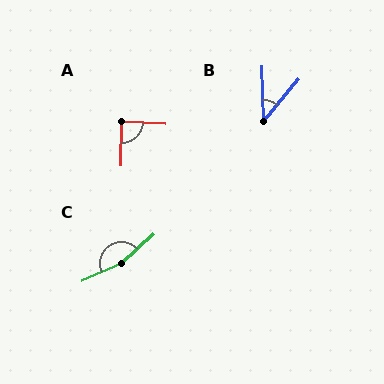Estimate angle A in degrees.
Approximately 87 degrees.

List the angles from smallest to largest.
B (42°), A (87°), C (161°).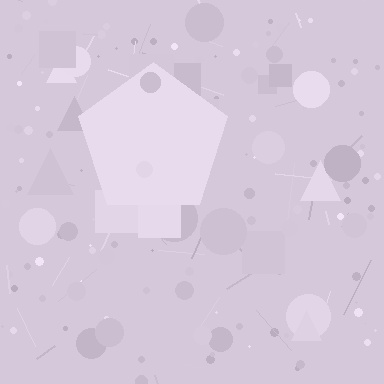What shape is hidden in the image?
A pentagon is hidden in the image.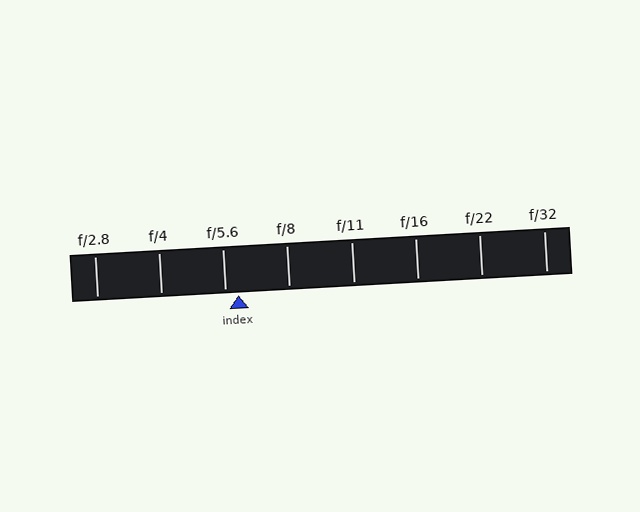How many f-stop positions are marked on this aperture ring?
There are 8 f-stop positions marked.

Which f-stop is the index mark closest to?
The index mark is closest to f/5.6.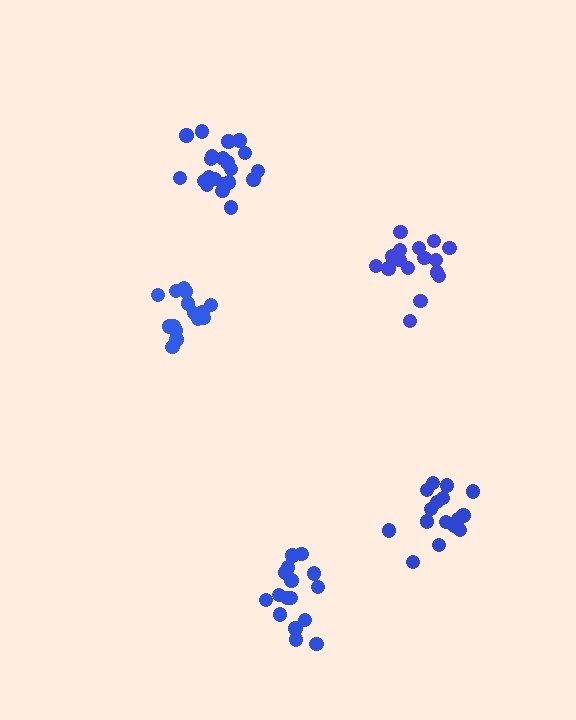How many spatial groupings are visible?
There are 5 spatial groupings.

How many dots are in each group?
Group 1: 16 dots, Group 2: 16 dots, Group 3: 16 dots, Group 4: 21 dots, Group 5: 16 dots (85 total).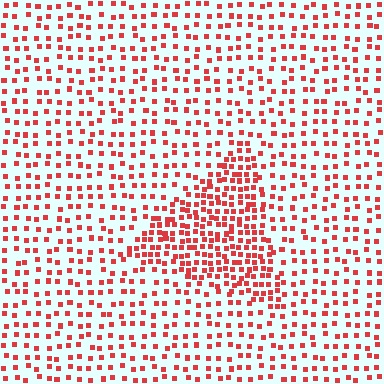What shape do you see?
I see a triangle.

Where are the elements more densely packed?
The elements are more densely packed inside the triangle boundary.